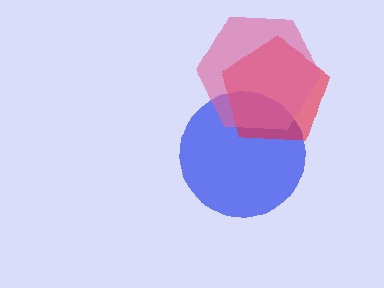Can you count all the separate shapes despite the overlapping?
Yes, there are 3 separate shapes.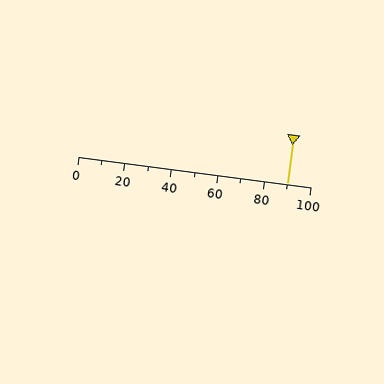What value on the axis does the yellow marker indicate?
The marker indicates approximately 90.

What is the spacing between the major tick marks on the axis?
The major ticks are spaced 20 apart.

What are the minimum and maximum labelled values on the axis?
The axis runs from 0 to 100.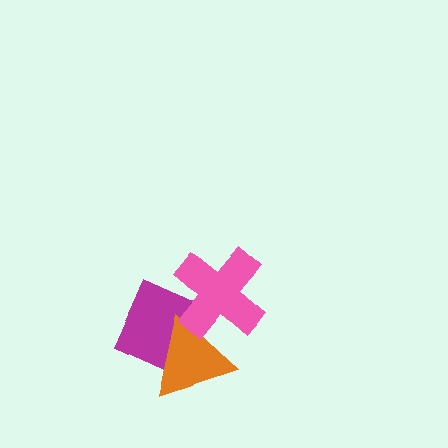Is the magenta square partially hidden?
Yes, it is partially covered by another shape.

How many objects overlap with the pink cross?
2 objects overlap with the pink cross.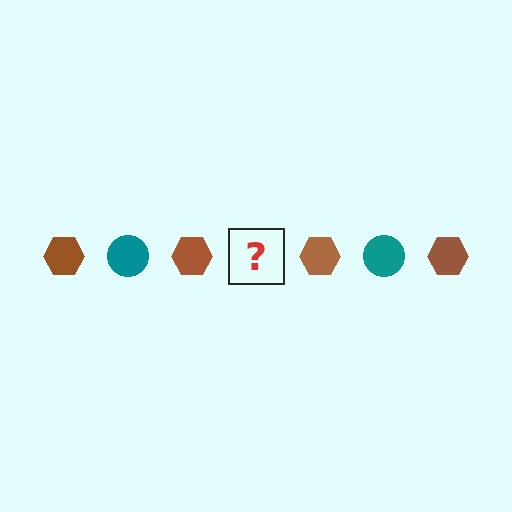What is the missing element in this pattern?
The missing element is a teal circle.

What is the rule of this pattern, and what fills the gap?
The rule is that the pattern alternates between brown hexagon and teal circle. The gap should be filled with a teal circle.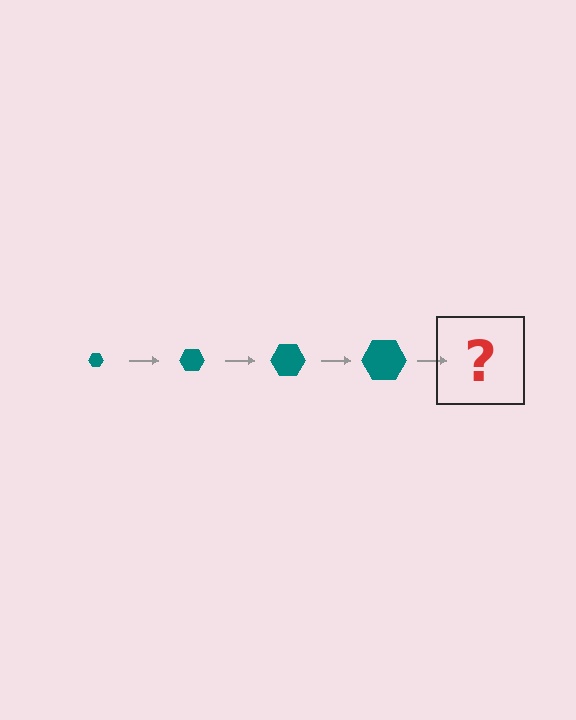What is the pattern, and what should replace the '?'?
The pattern is that the hexagon gets progressively larger each step. The '?' should be a teal hexagon, larger than the previous one.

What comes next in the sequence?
The next element should be a teal hexagon, larger than the previous one.